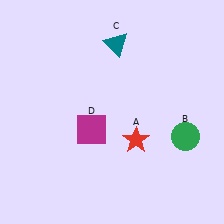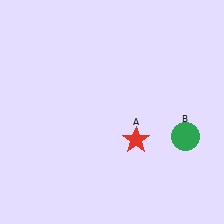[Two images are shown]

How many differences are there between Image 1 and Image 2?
There are 2 differences between the two images.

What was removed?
The magenta square (D), the teal triangle (C) were removed in Image 2.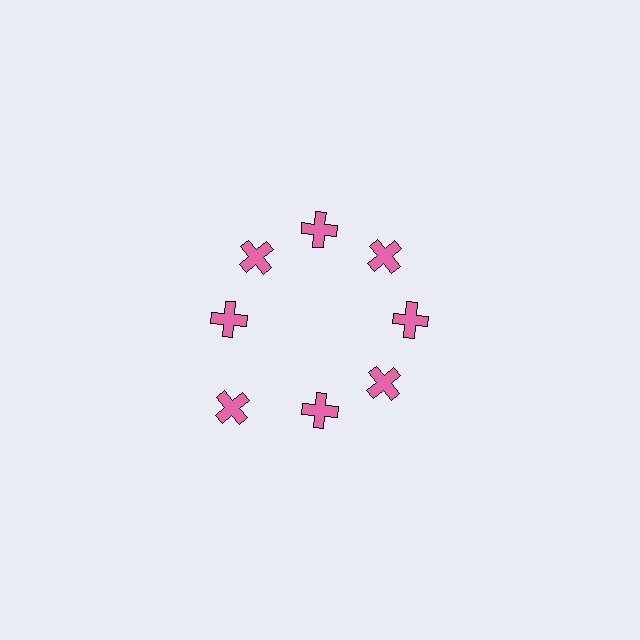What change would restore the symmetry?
The symmetry would be restored by moving it inward, back onto the ring so that all 8 crosses sit at equal angles and equal distance from the center.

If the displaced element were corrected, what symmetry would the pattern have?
It would have 8-fold rotational symmetry — the pattern would map onto itself every 45 degrees.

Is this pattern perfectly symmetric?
No. The 8 pink crosses are arranged in a ring, but one element near the 8 o'clock position is pushed outward from the center, breaking the 8-fold rotational symmetry.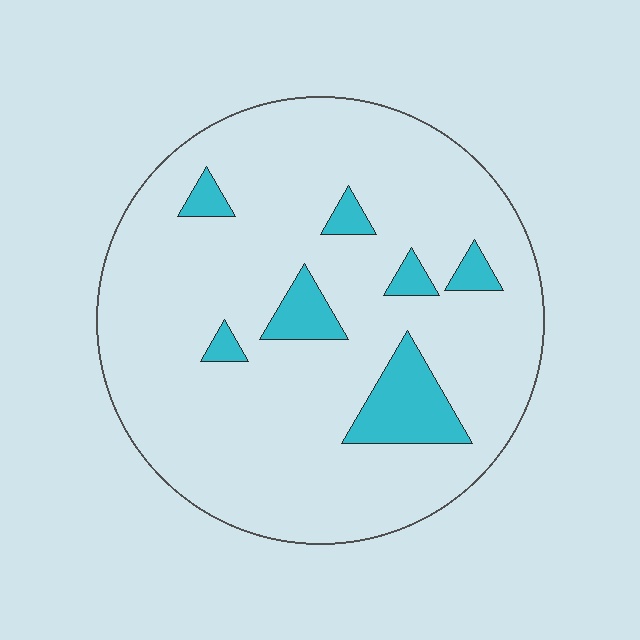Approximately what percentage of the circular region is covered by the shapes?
Approximately 10%.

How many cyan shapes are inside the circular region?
7.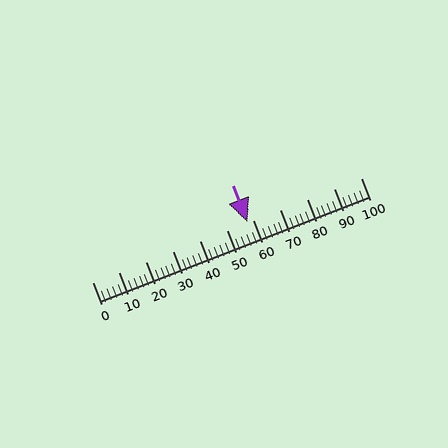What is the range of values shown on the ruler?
The ruler shows values from 0 to 100.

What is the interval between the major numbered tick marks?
The major tick marks are spaced 10 units apart.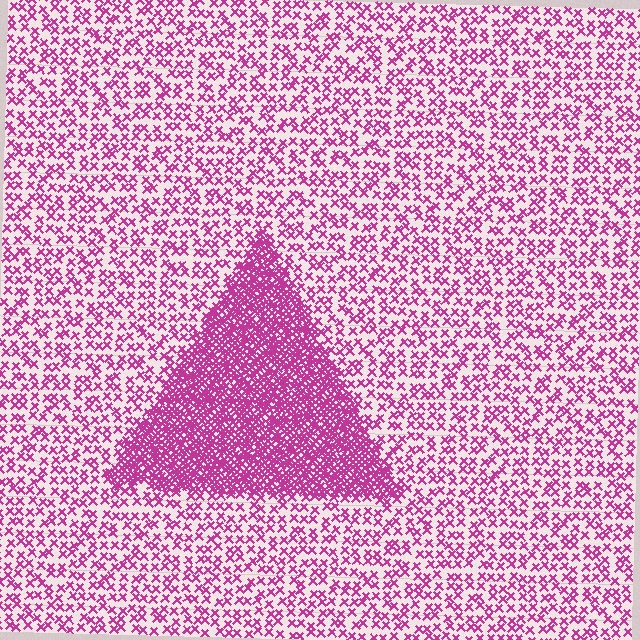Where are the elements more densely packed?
The elements are more densely packed inside the triangle boundary.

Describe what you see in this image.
The image contains small magenta elements arranged at two different densities. A triangle-shaped region is visible where the elements are more densely packed than the surrounding area.